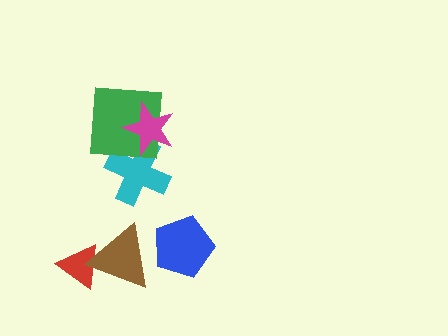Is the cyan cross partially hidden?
Yes, it is partially covered by another shape.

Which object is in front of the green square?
The magenta star is in front of the green square.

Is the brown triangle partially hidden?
Yes, it is partially covered by another shape.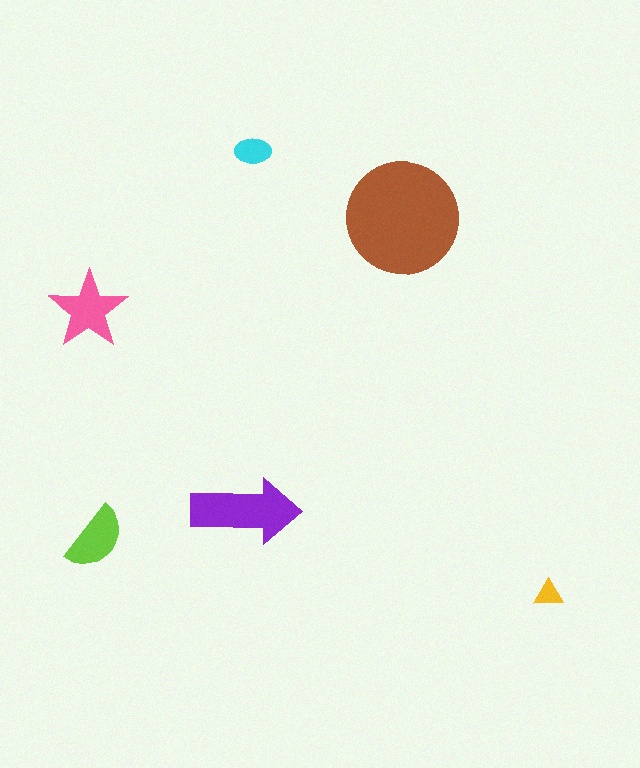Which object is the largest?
The brown circle.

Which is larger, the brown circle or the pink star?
The brown circle.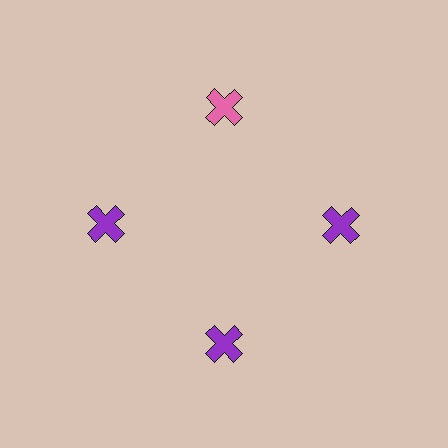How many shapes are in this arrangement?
There are 4 shapes arranged in a ring pattern.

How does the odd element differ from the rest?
It has a different color: pink instead of purple.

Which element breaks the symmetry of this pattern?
The pink cross at roughly the 12 o'clock position breaks the symmetry. All other shapes are purple crosses.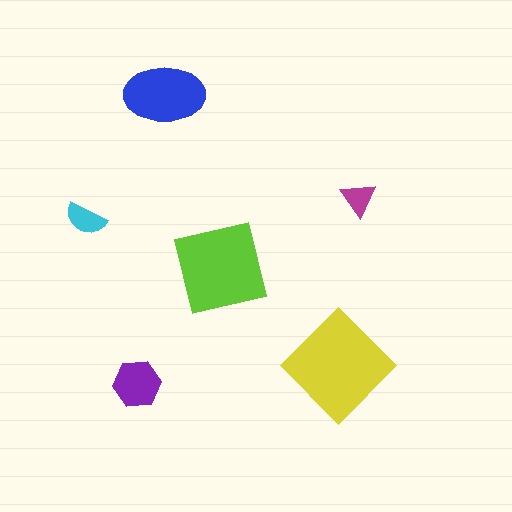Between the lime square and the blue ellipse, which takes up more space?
The lime square.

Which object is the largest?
The yellow diamond.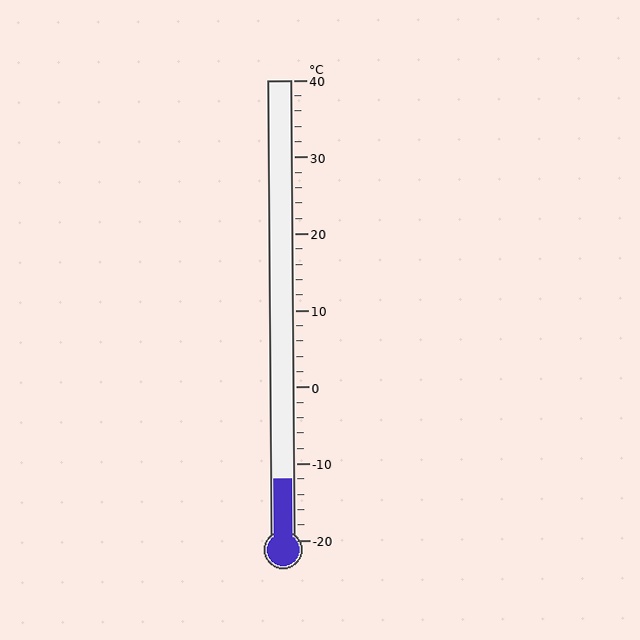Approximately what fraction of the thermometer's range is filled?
The thermometer is filled to approximately 15% of its range.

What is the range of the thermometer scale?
The thermometer scale ranges from -20°C to 40°C.